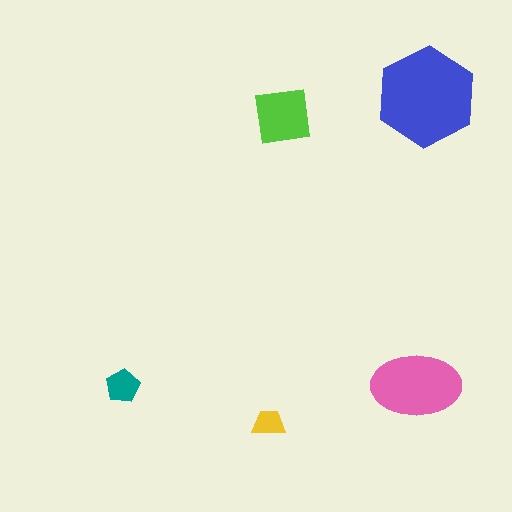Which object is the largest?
The blue hexagon.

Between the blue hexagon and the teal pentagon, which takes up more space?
The blue hexagon.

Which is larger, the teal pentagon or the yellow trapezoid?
The teal pentagon.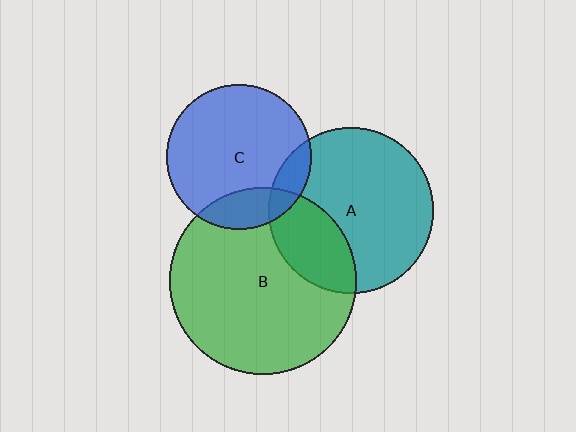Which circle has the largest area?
Circle B (green).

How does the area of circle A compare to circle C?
Approximately 1.3 times.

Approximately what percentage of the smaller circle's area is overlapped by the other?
Approximately 25%.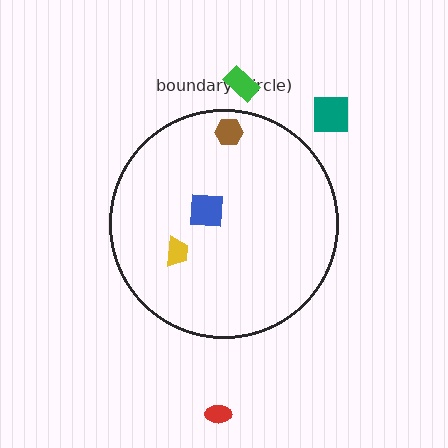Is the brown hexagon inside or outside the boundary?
Inside.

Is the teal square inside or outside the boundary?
Outside.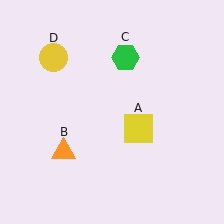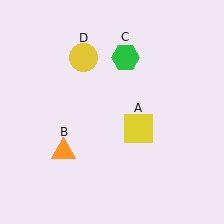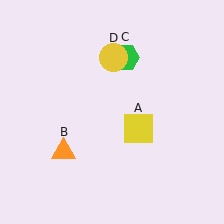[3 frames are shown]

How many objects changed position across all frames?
1 object changed position: yellow circle (object D).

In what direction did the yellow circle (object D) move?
The yellow circle (object D) moved right.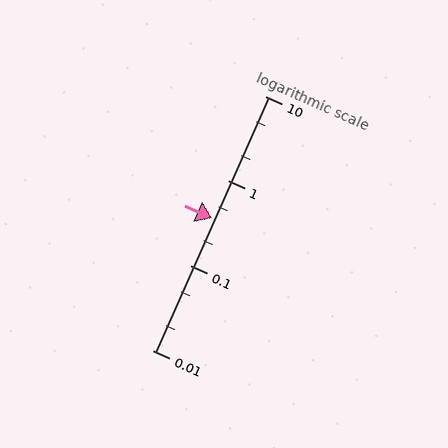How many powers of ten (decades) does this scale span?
The scale spans 3 decades, from 0.01 to 10.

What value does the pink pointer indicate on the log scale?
The pointer indicates approximately 0.36.